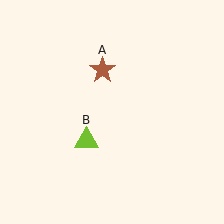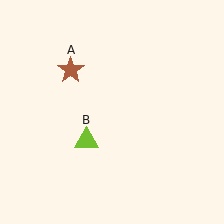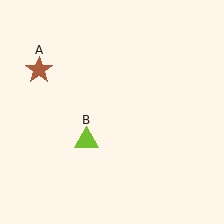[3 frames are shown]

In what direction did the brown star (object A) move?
The brown star (object A) moved left.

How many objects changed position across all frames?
1 object changed position: brown star (object A).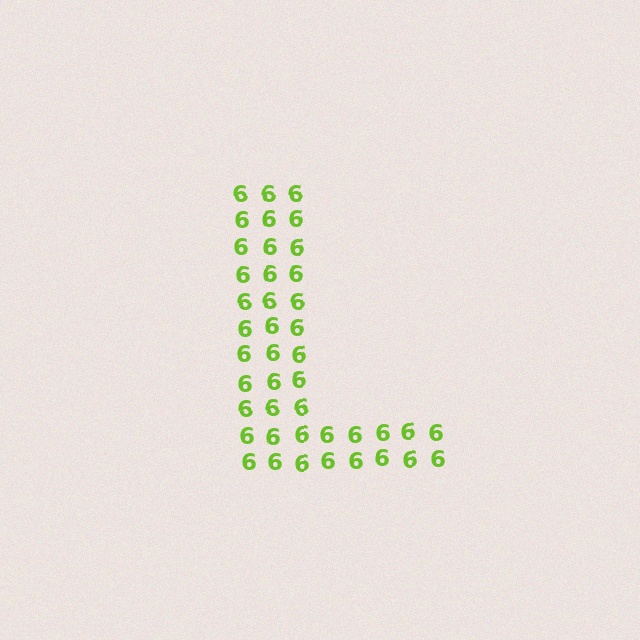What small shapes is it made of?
It is made of small digit 6's.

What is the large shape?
The large shape is the letter L.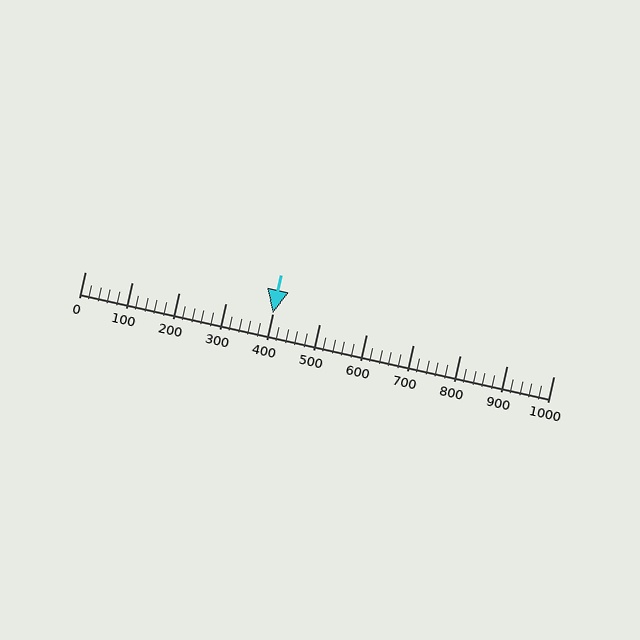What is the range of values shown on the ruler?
The ruler shows values from 0 to 1000.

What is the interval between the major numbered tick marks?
The major tick marks are spaced 100 units apart.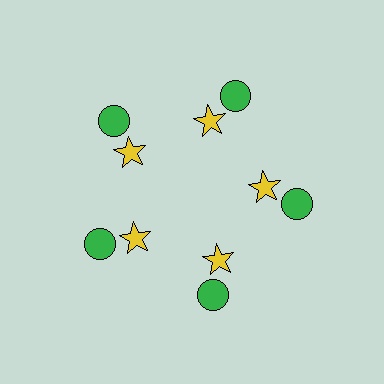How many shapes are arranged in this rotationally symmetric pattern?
There are 10 shapes, arranged in 5 groups of 2.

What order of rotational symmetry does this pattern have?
This pattern has 5-fold rotational symmetry.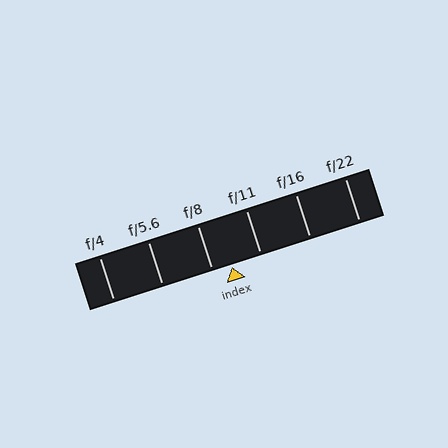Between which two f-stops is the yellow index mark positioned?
The index mark is between f/8 and f/11.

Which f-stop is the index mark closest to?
The index mark is closest to f/8.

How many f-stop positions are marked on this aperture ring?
There are 6 f-stop positions marked.